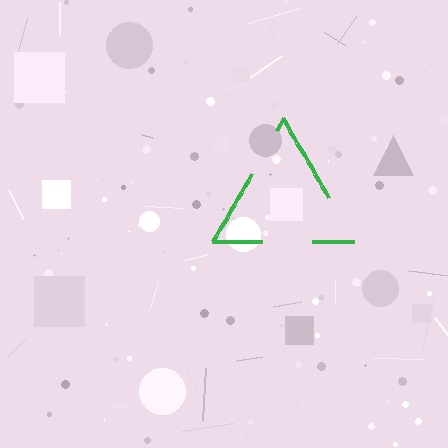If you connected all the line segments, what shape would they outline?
They would outline a triangle.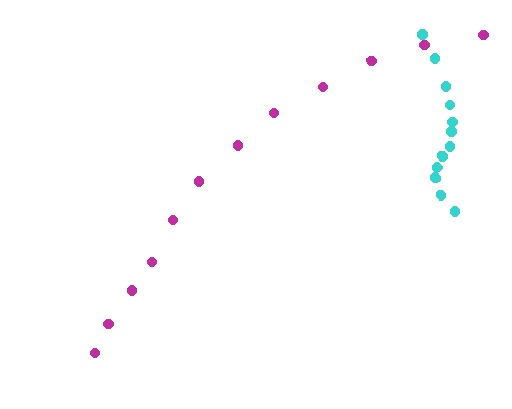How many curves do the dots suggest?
There are 2 distinct paths.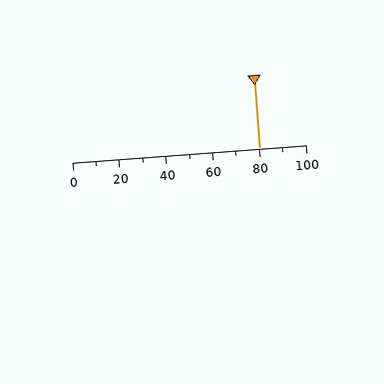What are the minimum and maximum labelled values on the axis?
The axis runs from 0 to 100.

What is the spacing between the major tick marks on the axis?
The major ticks are spaced 20 apart.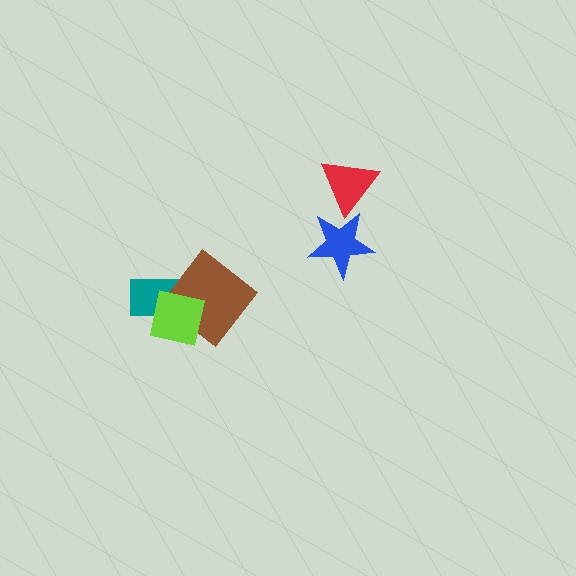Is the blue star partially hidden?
Yes, it is partially covered by another shape.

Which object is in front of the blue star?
The red triangle is in front of the blue star.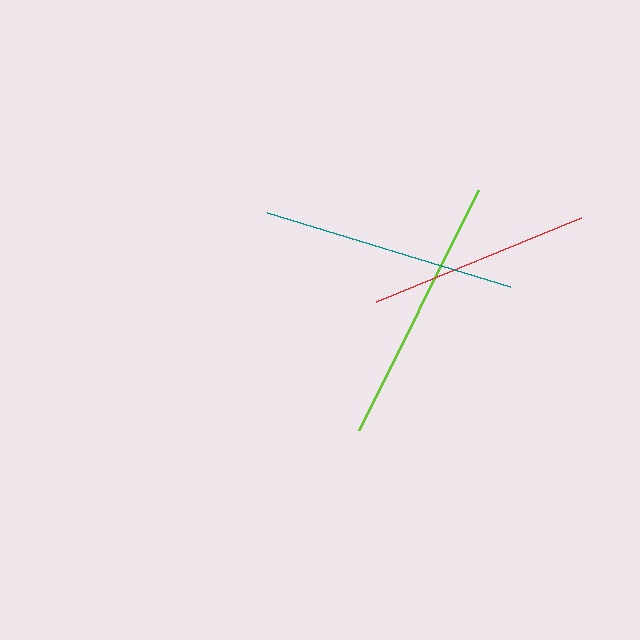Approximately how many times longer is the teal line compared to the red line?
The teal line is approximately 1.1 times the length of the red line.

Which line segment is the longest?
The lime line is the longest at approximately 268 pixels.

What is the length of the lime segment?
The lime segment is approximately 268 pixels long.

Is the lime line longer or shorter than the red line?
The lime line is longer than the red line.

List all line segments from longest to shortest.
From longest to shortest: lime, teal, red.